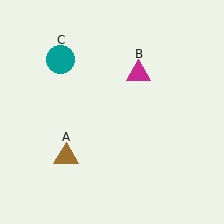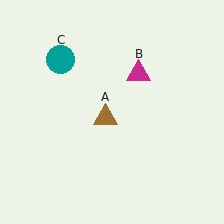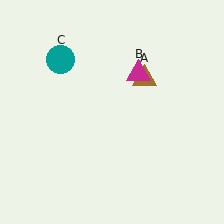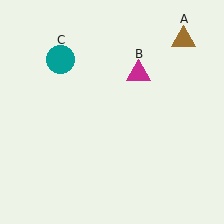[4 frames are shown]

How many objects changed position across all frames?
1 object changed position: brown triangle (object A).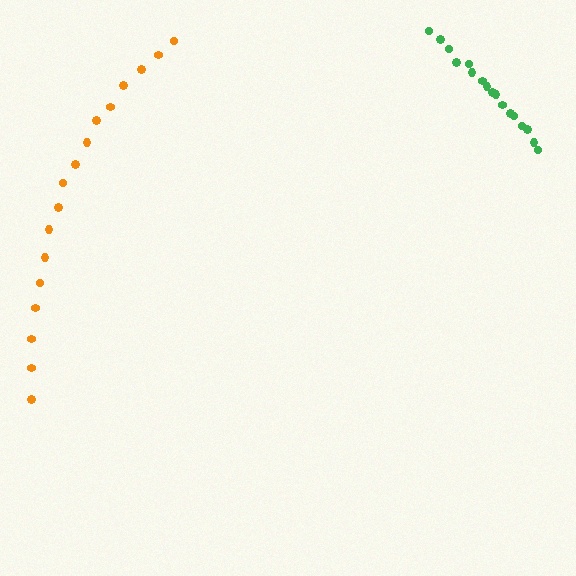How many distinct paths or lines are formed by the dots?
There are 2 distinct paths.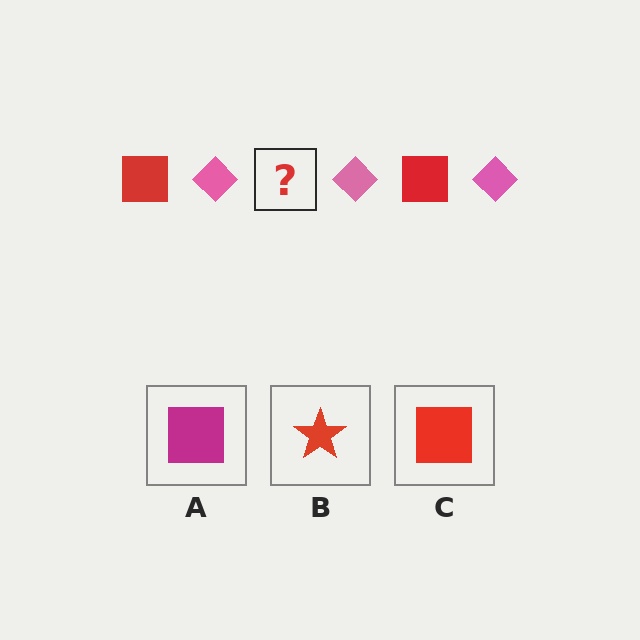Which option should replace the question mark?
Option C.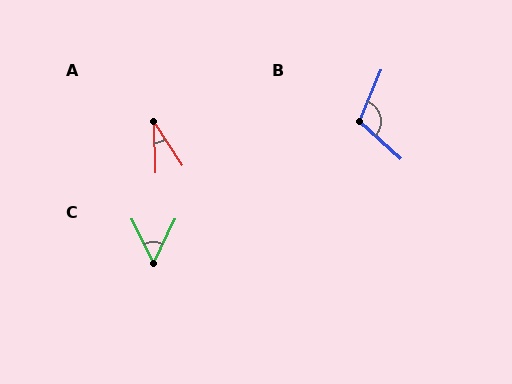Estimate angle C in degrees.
Approximately 51 degrees.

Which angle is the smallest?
A, at approximately 32 degrees.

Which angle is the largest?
B, at approximately 110 degrees.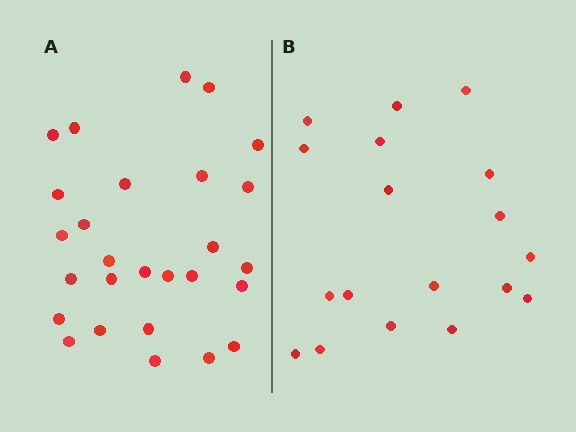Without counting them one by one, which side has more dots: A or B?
Region A (the left region) has more dots.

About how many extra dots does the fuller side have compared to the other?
Region A has roughly 8 or so more dots than region B.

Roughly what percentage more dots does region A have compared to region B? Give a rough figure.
About 50% more.